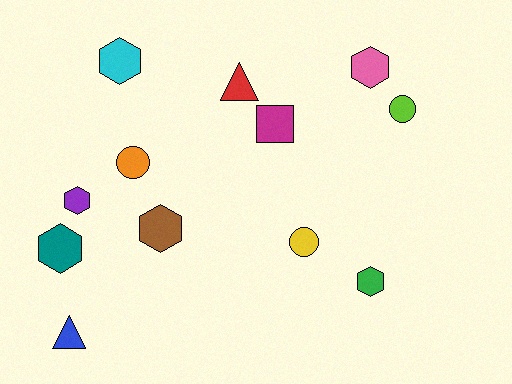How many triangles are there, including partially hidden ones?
There are 2 triangles.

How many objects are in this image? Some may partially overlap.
There are 12 objects.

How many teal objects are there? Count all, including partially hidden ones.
There is 1 teal object.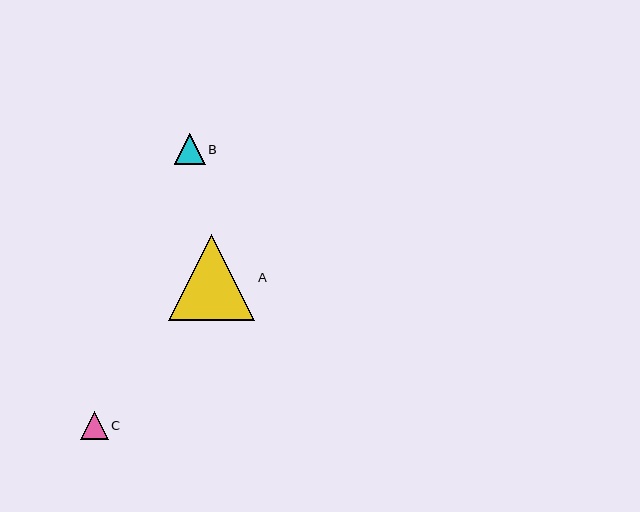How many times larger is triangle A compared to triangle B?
Triangle A is approximately 2.8 times the size of triangle B.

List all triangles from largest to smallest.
From largest to smallest: A, B, C.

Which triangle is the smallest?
Triangle C is the smallest with a size of approximately 28 pixels.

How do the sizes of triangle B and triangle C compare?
Triangle B and triangle C are approximately the same size.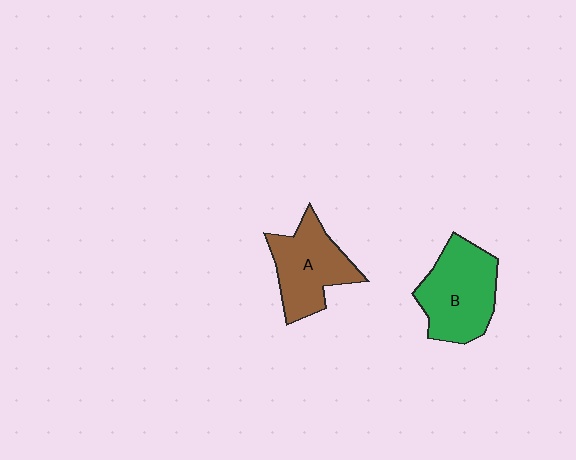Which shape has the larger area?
Shape B (green).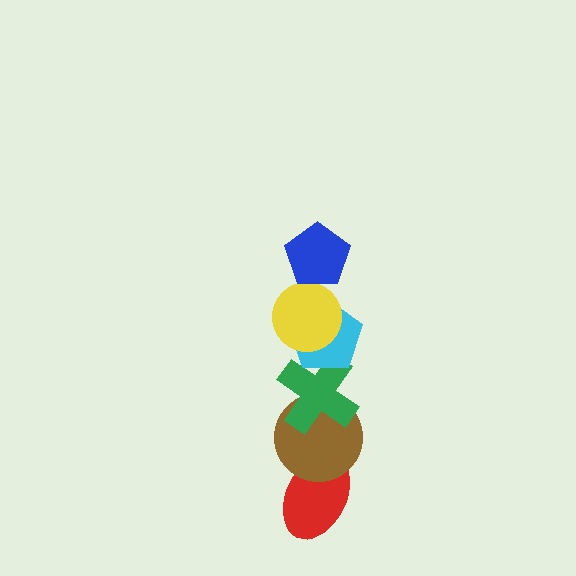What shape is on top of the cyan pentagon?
The yellow circle is on top of the cyan pentagon.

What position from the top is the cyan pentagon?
The cyan pentagon is 3rd from the top.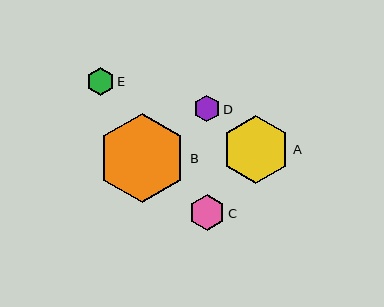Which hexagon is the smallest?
Hexagon D is the smallest with a size of approximately 27 pixels.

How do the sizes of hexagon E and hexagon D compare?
Hexagon E and hexagon D are approximately the same size.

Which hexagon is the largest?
Hexagon B is the largest with a size of approximately 89 pixels.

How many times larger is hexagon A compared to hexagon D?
Hexagon A is approximately 2.5 times the size of hexagon D.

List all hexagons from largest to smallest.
From largest to smallest: B, A, C, E, D.